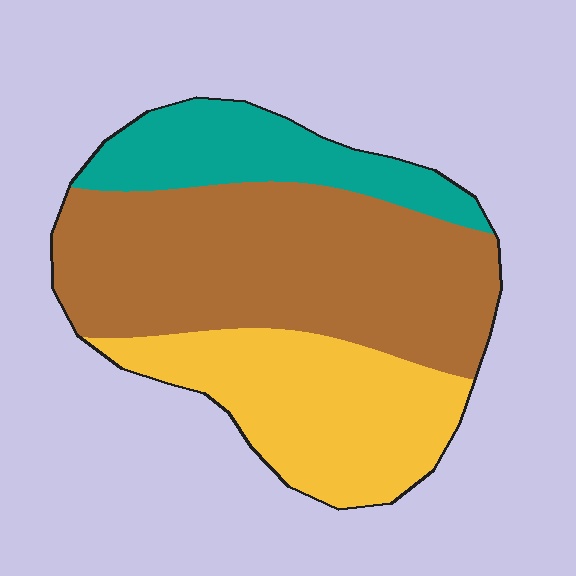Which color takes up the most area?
Brown, at roughly 50%.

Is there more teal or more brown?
Brown.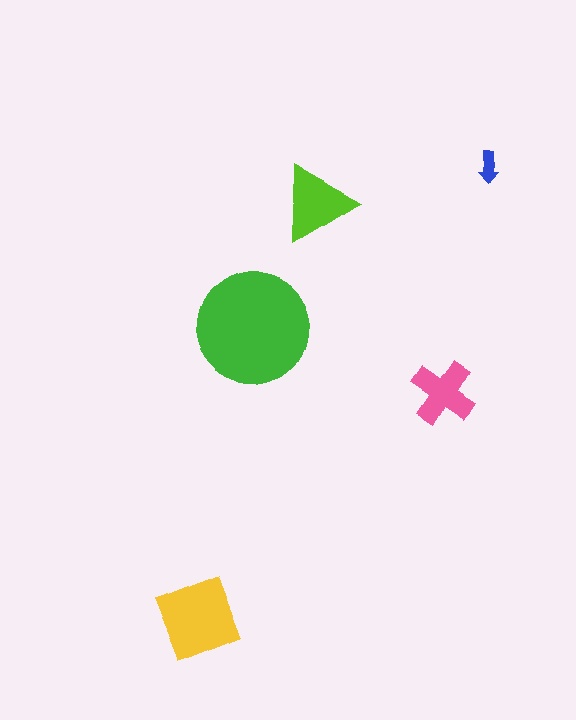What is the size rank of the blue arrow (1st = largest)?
5th.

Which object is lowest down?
The yellow square is bottommost.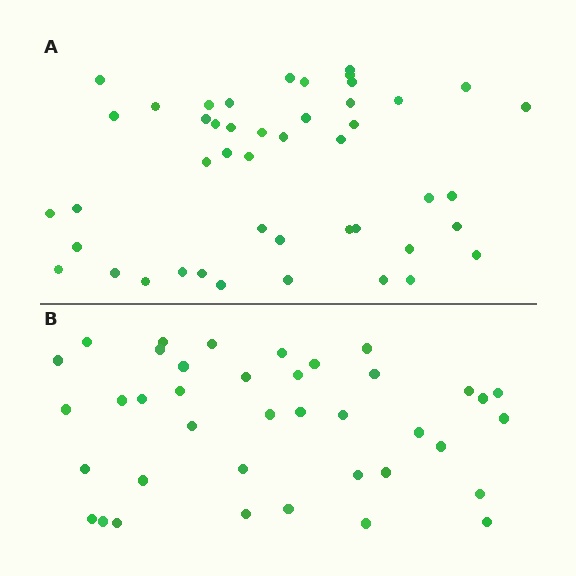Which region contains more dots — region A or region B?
Region A (the top region) has more dots.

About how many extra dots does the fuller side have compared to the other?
Region A has roughly 8 or so more dots than region B.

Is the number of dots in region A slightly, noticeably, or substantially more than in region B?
Region A has only slightly more — the two regions are fairly close. The ratio is roughly 1.2 to 1.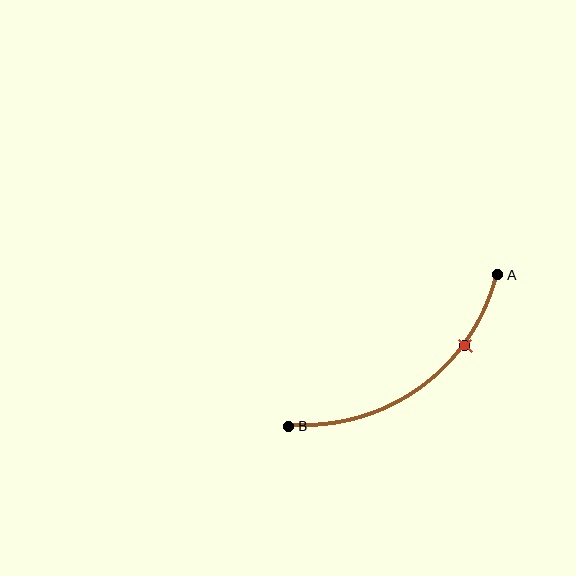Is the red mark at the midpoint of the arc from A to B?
No. The red mark lies on the arc but is closer to endpoint A. The arc midpoint would be at the point on the curve equidistant along the arc from both A and B.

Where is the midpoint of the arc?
The arc midpoint is the point on the curve farthest from the straight line joining A and B. It sits below and to the right of that line.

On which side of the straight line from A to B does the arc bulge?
The arc bulges below and to the right of the straight line connecting A and B.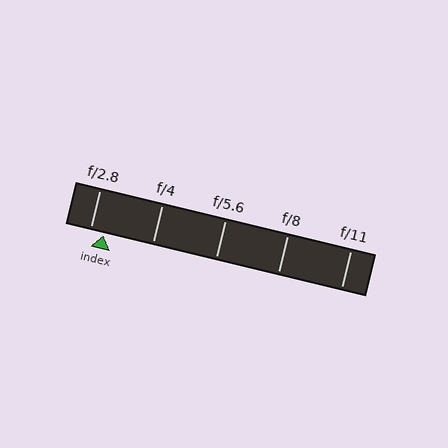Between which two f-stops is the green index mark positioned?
The index mark is between f/2.8 and f/4.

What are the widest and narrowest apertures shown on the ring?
The widest aperture shown is f/2.8 and the narrowest is f/11.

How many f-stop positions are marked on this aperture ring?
There are 5 f-stop positions marked.